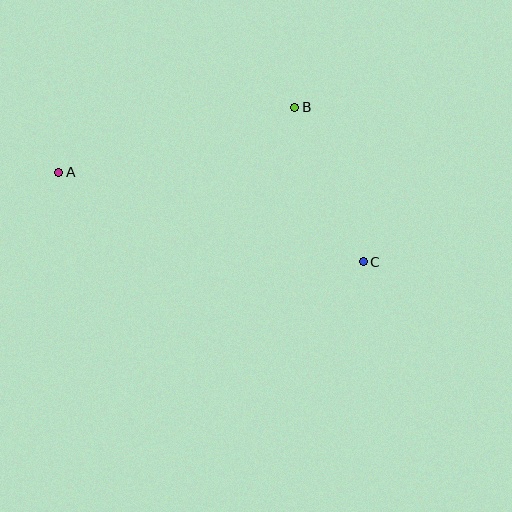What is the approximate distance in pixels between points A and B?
The distance between A and B is approximately 245 pixels.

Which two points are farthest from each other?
Points A and C are farthest from each other.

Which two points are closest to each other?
Points B and C are closest to each other.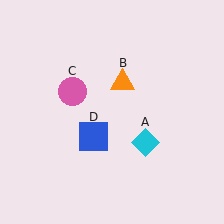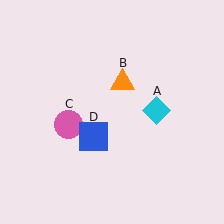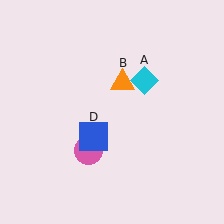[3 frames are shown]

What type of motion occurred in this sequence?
The cyan diamond (object A), pink circle (object C) rotated counterclockwise around the center of the scene.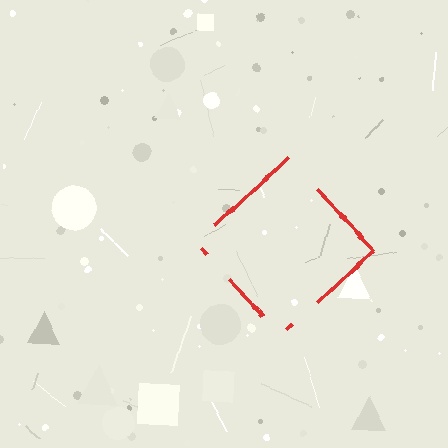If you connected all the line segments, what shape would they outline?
They would outline a diamond.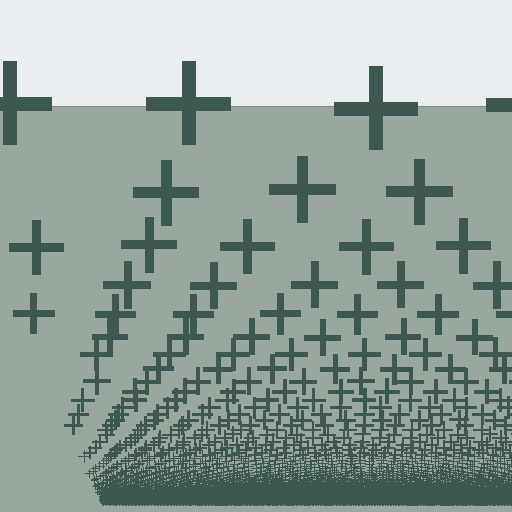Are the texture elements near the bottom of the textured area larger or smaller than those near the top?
Smaller. The gradient is inverted — elements near the bottom are smaller and denser.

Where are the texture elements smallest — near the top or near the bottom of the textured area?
Near the bottom.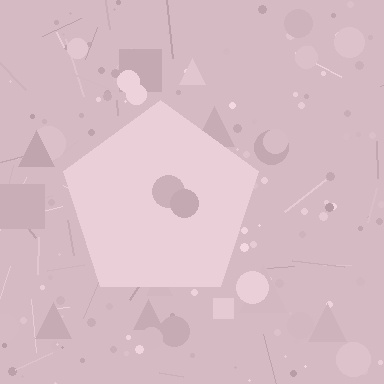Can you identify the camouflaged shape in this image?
The camouflaged shape is a pentagon.